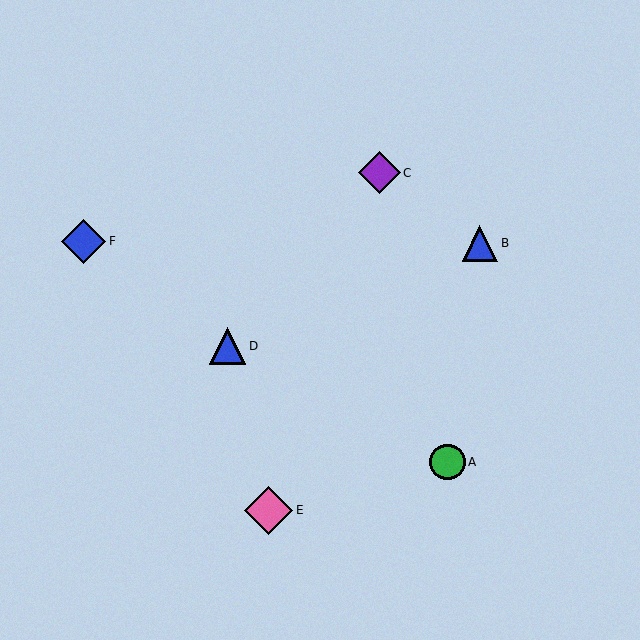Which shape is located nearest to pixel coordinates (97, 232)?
The blue diamond (labeled F) at (84, 241) is nearest to that location.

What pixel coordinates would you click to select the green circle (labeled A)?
Click at (448, 462) to select the green circle A.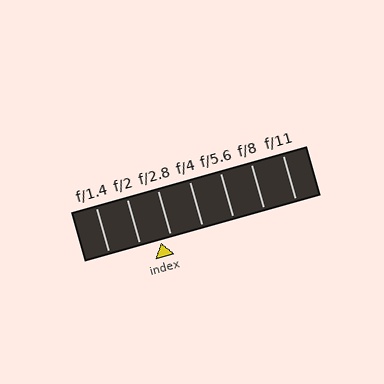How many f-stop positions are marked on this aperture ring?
There are 7 f-stop positions marked.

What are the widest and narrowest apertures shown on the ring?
The widest aperture shown is f/1.4 and the narrowest is f/11.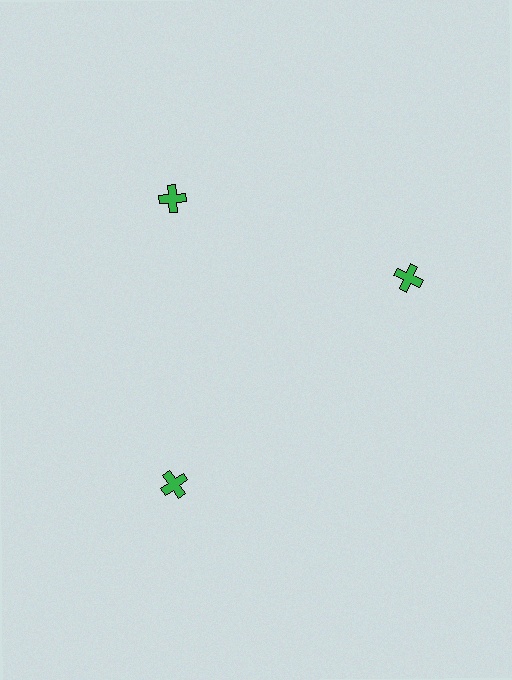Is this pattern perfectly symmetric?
No. The 3 green crosses are arranged in a ring, but one element near the 3 o'clock position is rotated out of alignment along the ring, breaking the 3-fold rotational symmetry.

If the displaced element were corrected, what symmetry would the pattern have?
It would have 3-fold rotational symmetry — the pattern would map onto itself every 120 degrees.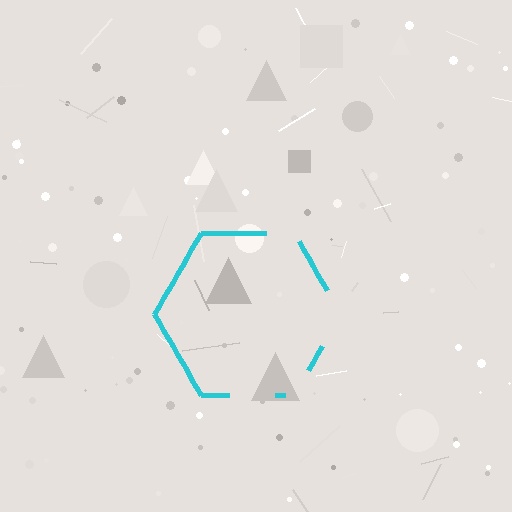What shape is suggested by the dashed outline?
The dashed outline suggests a hexagon.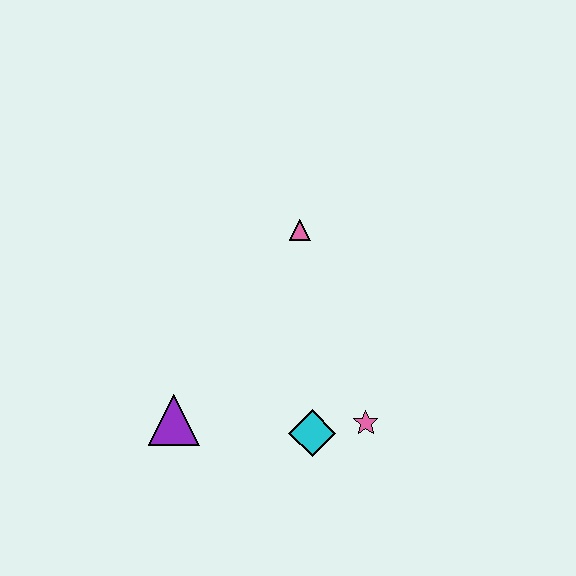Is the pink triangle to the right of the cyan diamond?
No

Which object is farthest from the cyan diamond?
The pink triangle is farthest from the cyan diamond.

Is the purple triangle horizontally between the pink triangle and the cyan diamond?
No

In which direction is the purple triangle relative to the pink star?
The purple triangle is to the left of the pink star.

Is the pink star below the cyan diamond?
No